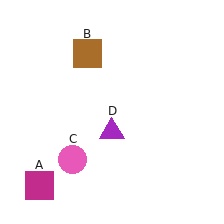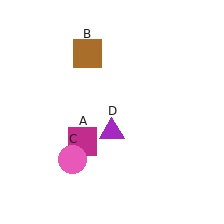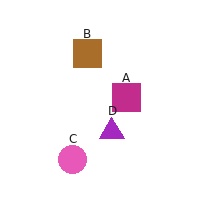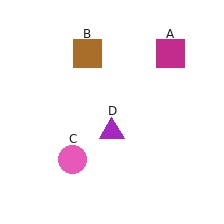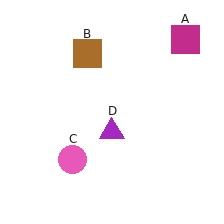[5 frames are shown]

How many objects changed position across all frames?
1 object changed position: magenta square (object A).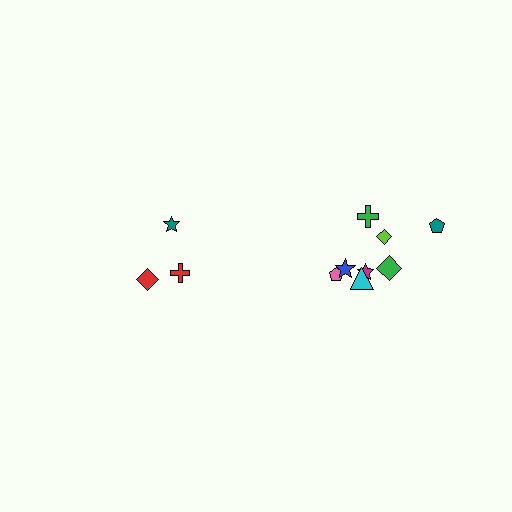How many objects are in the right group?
There are 8 objects.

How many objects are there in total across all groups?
There are 11 objects.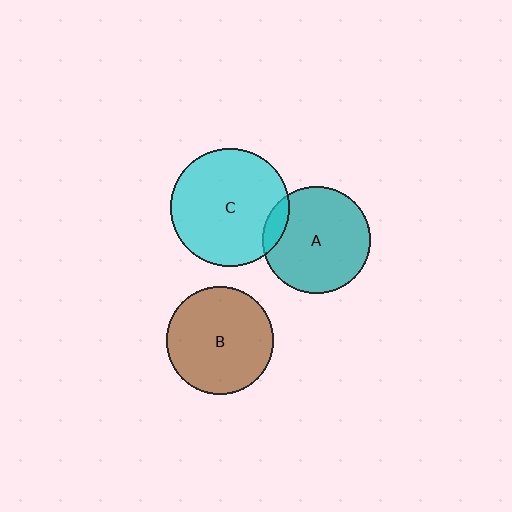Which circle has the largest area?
Circle C (cyan).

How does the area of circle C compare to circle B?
Approximately 1.2 times.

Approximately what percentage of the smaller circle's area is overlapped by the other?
Approximately 10%.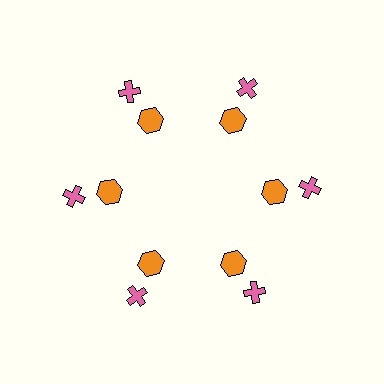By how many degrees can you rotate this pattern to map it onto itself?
The pattern maps onto itself every 60 degrees of rotation.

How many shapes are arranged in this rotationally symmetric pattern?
There are 12 shapes, arranged in 6 groups of 2.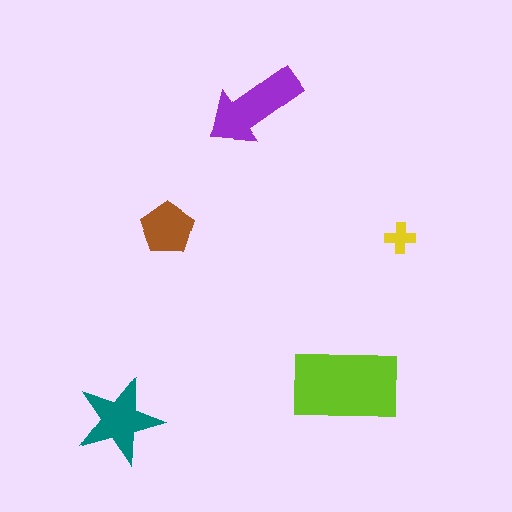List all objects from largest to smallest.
The lime rectangle, the purple arrow, the teal star, the brown pentagon, the yellow cross.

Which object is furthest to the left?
The teal star is leftmost.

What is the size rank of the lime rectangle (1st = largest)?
1st.